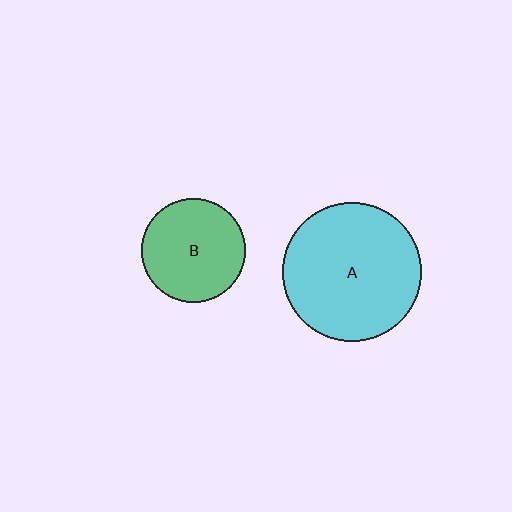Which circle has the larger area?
Circle A (cyan).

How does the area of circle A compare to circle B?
Approximately 1.8 times.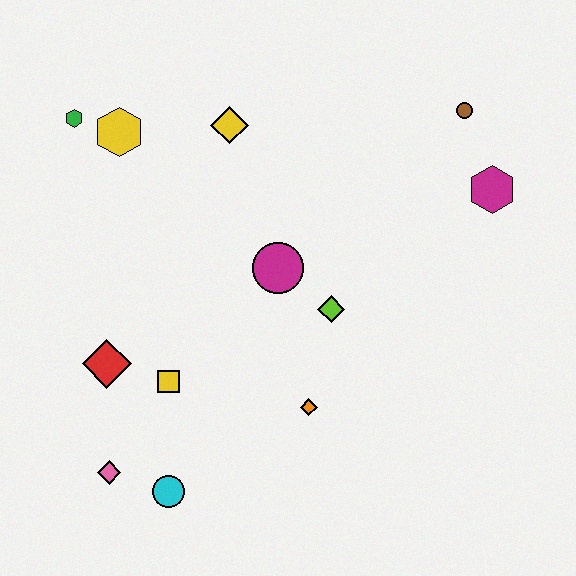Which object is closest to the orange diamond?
The lime diamond is closest to the orange diamond.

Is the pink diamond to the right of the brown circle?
No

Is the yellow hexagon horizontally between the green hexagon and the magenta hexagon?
Yes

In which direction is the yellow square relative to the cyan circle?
The yellow square is above the cyan circle.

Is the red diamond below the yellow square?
No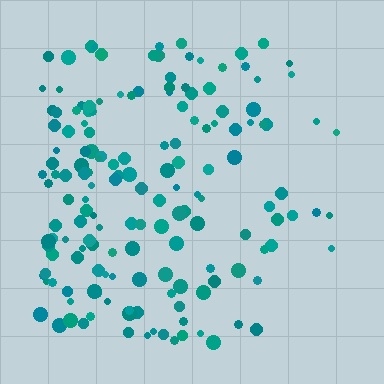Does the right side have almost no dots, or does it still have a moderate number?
Still a moderate number, just noticeably fewer than the left.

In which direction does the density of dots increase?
From right to left, with the left side densest.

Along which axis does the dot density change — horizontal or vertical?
Horizontal.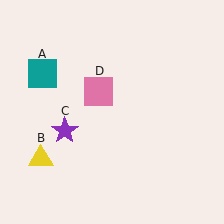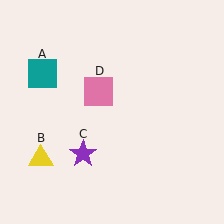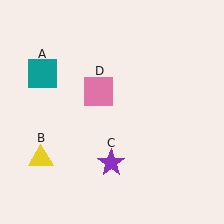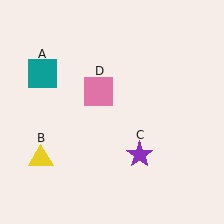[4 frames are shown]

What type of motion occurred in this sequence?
The purple star (object C) rotated counterclockwise around the center of the scene.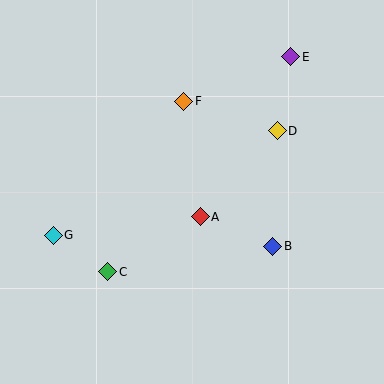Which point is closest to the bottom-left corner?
Point C is closest to the bottom-left corner.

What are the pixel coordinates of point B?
Point B is at (273, 246).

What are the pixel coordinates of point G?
Point G is at (53, 235).